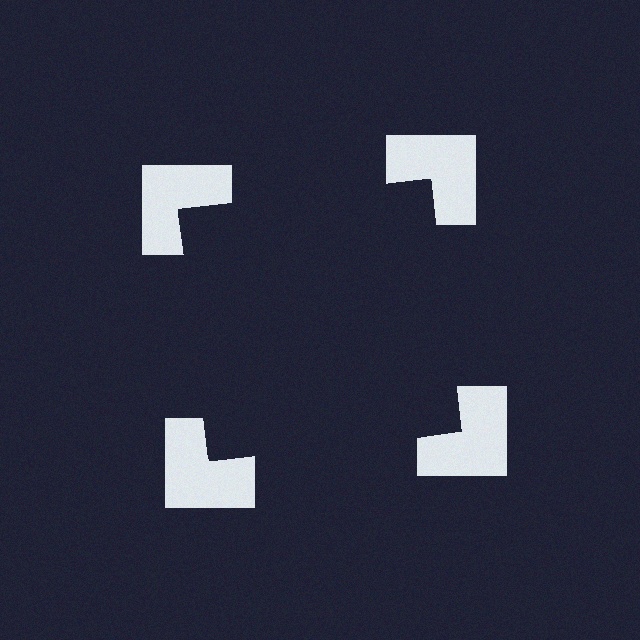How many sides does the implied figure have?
4 sides.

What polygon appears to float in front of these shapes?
An illusory square — its edges are inferred from the aligned wedge cuts in the notched squares, not physically drawn.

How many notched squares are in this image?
There are 4 — one at each vertex of the illusory square.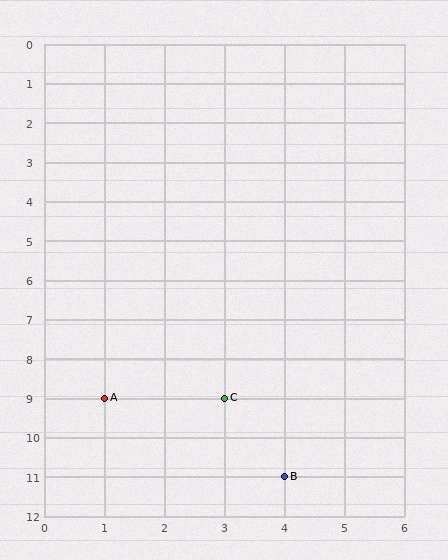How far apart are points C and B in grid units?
Points C and B are 1 column and 2 rows apart (about 2.2 grid units diagonally).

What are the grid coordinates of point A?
Point A is at grid coordinates (1, 9).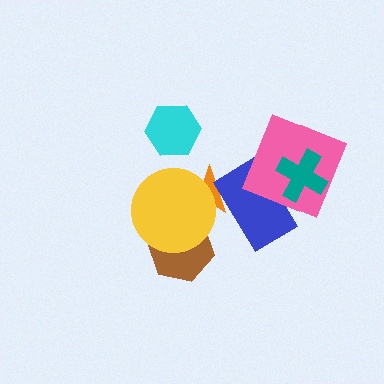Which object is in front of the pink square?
The teal cross is in front of the pink square.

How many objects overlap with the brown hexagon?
1 object overlaps with the brown hexagon.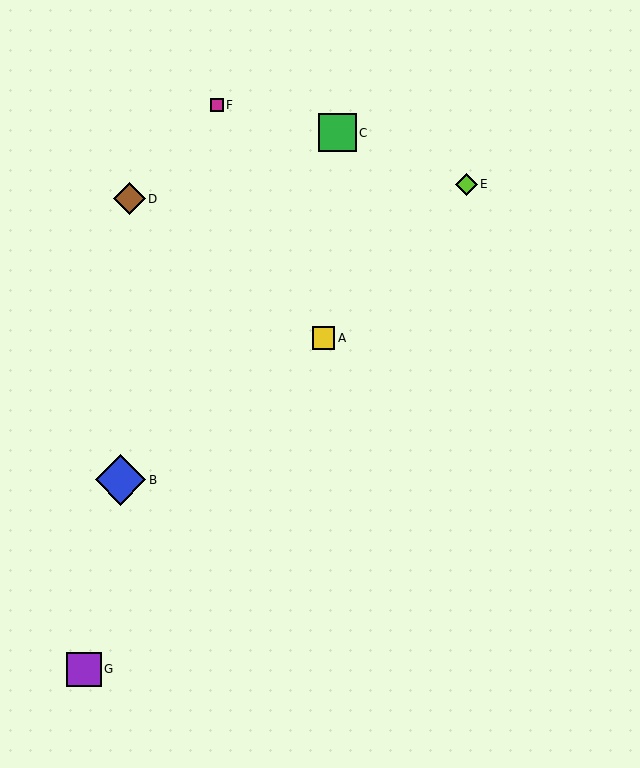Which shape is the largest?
The blue diamond (labeled B) is the largest.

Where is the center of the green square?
The center of the green square is at (337, 133).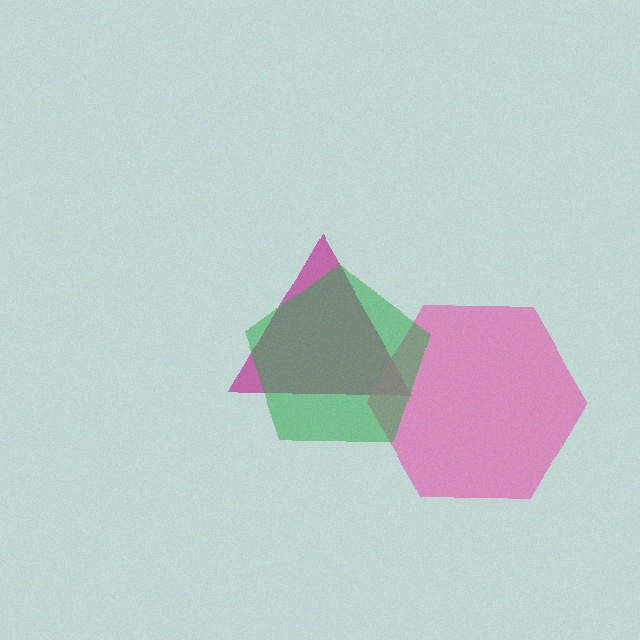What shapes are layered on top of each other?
The layered shapes are: a magenta triangle, a pink hexagon, a green pentagon.